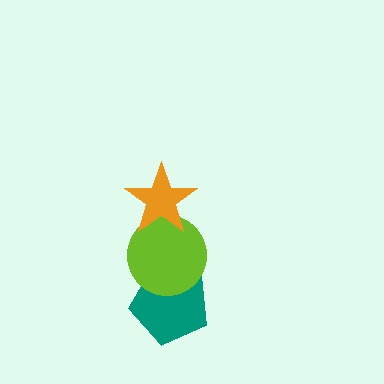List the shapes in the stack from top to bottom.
From top to bottom: the orange star, the lime circle, the teal pentagon.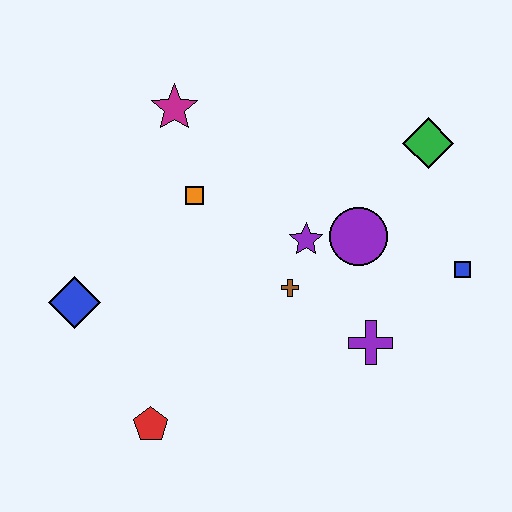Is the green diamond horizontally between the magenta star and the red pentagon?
No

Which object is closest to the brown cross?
The purple star is closest to the brown cross.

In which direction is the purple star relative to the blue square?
The purple star is to the left of the blue square.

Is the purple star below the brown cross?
No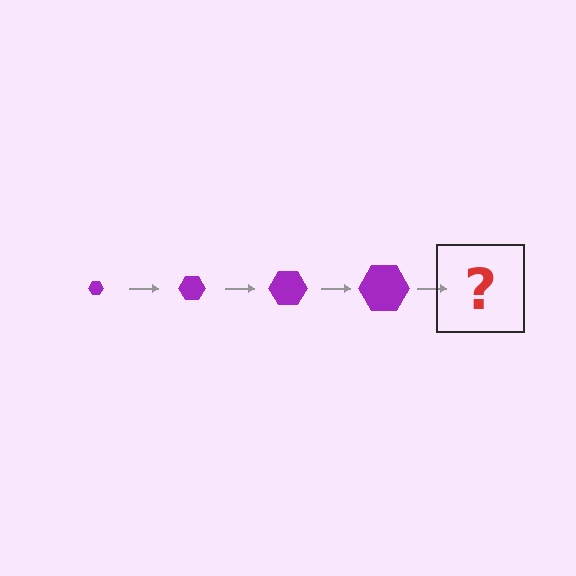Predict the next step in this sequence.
The next step is a purple hexagon, larger than the previous one.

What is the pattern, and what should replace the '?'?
The pattern is that the hexagon gets progressively larger each step. The '?' should be a purple hexagon, larger than the previous one.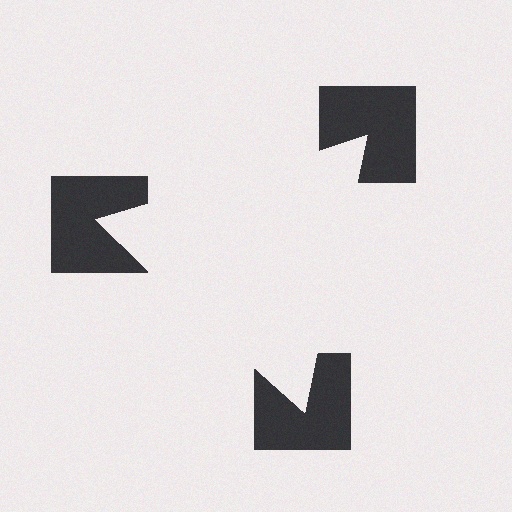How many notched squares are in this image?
There are 3 — one at each vertex of the illusory triangle.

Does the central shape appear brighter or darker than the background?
It typically appears slightly brighter than the background, even though no actual brightness change is drawn.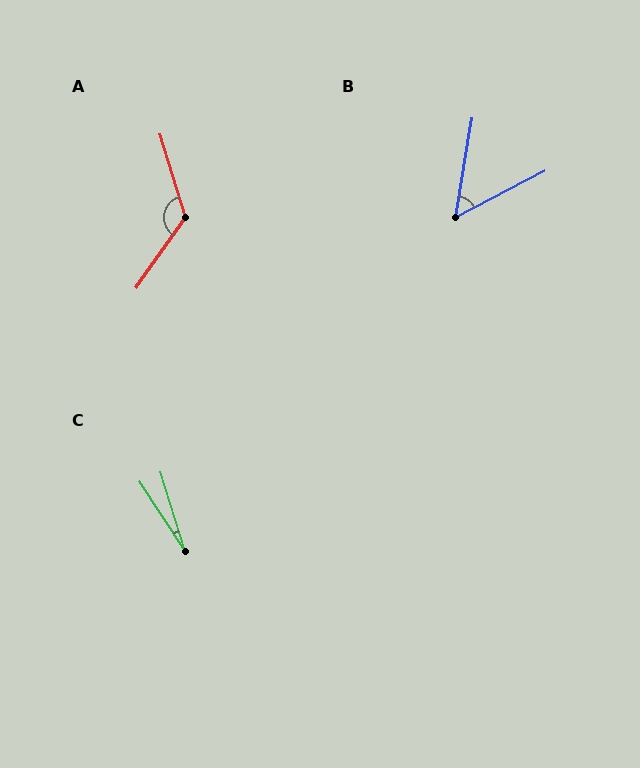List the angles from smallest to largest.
C (16°), B (53°), A (128°).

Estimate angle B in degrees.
Approximately 53 degrees.